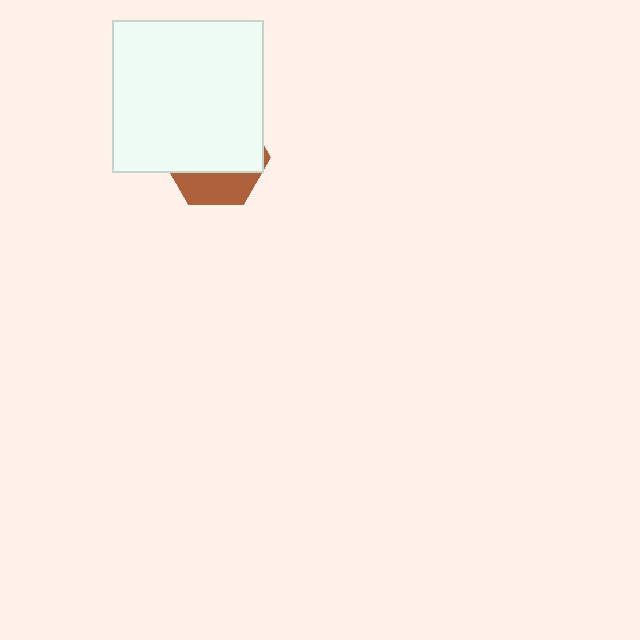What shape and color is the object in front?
The object in front is a white square.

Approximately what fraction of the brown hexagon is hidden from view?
Roughly 69% of the brown hexagon is hidden behind the white square.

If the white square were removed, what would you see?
You would see the complete brown hexagon.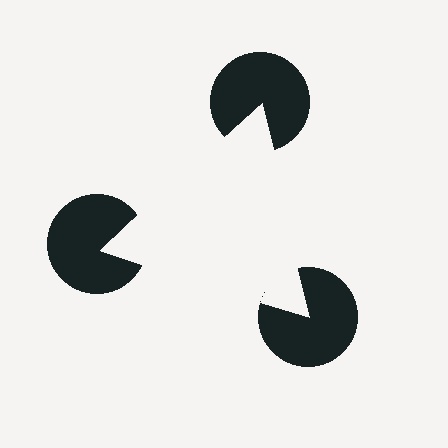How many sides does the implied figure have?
3 sides.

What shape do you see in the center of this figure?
An illusory triangle — its edges are inferred from the aligned wedge cuts in the pac-man discs, not physically drawn.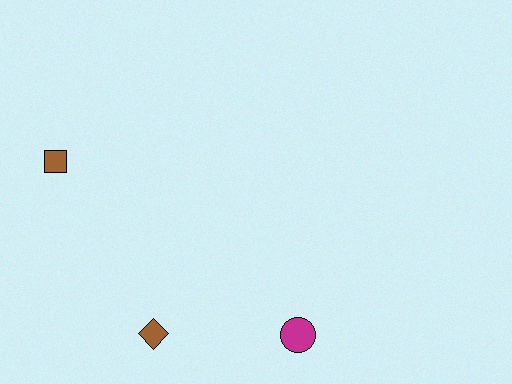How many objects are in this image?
There are 3 objects.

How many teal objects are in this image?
There are no teal objects.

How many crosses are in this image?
There are no crosses.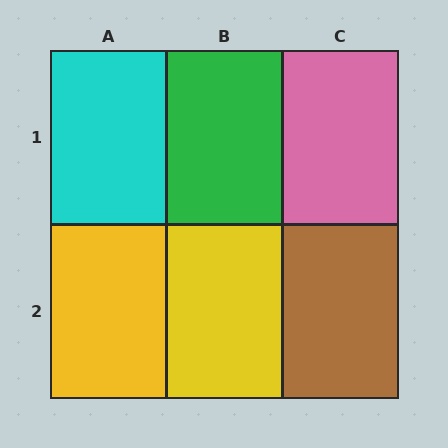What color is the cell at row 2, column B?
Yellow.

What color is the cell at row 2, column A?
Yellow.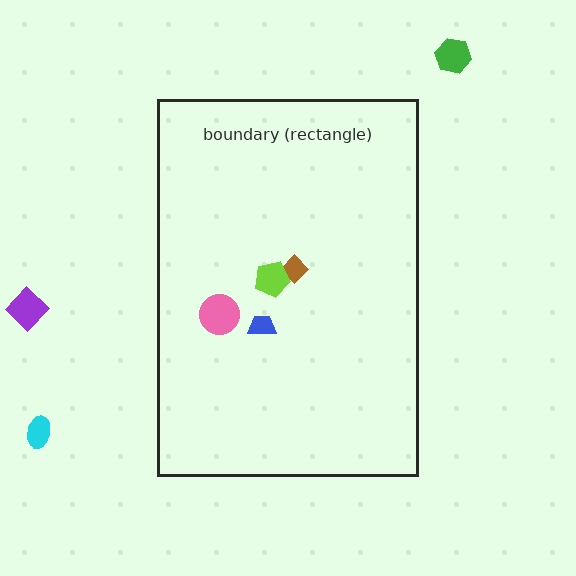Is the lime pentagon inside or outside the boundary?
Inside.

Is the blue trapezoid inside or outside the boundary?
Inside.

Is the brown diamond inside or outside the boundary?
Inside.